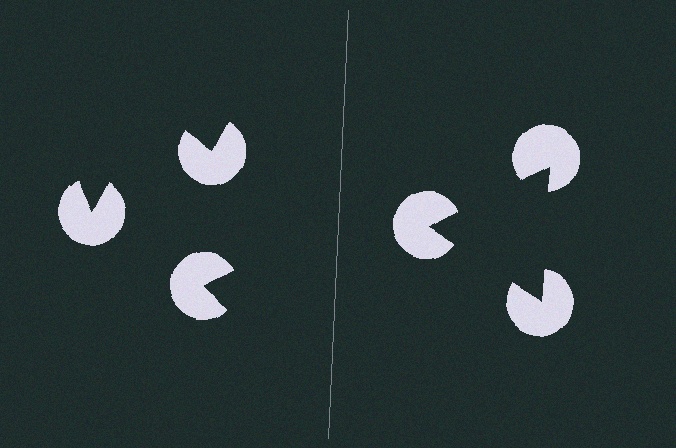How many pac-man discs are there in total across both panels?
6 — 3 on each side.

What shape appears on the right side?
An illusory triangle.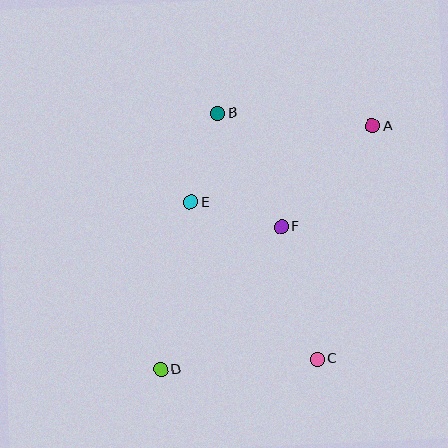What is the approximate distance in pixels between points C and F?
The distance between C and F is approximately 137 pixels.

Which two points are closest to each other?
Points B and E are closest to each other.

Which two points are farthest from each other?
Points A and D are farthest from each other.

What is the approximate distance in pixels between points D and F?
The distance between D and F is approximately 187 pixels.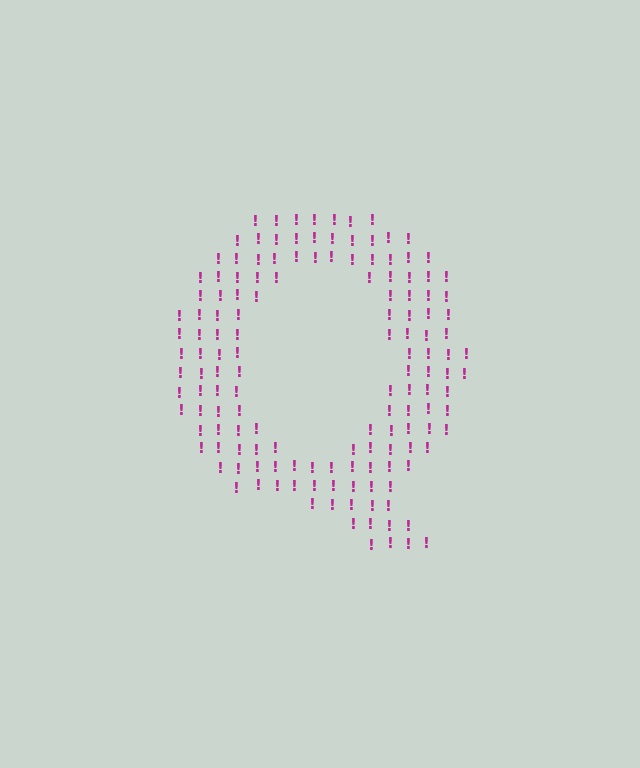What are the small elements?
The small elements are exclamation marks.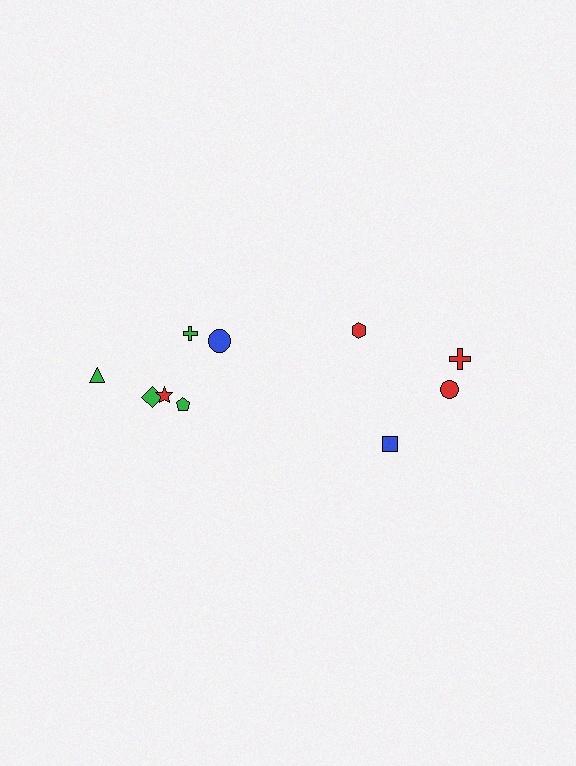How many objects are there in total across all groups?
There are 10 objects.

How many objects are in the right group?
There are 4 objects.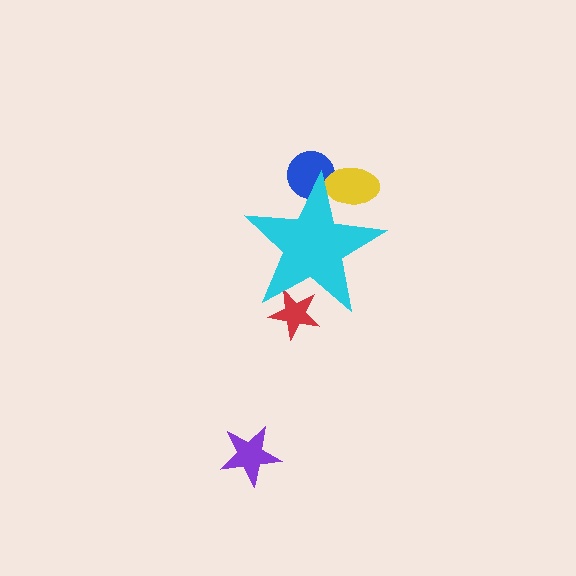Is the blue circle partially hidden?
Yes, the blue circle is partially hidden behind the cyan star.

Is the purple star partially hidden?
No, the purple star is fully visible.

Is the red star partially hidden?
Yes, the red star is partially hidden behind the cyan star.